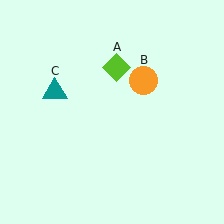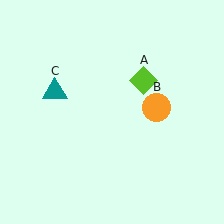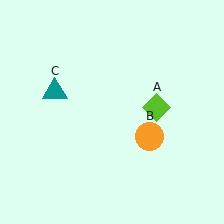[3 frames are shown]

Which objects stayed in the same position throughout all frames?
Teal triangle (object C) remained stationary.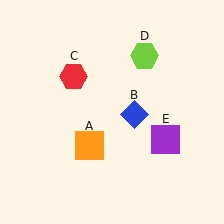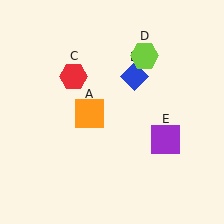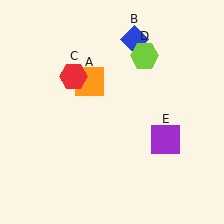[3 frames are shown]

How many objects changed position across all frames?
2 objects changed position: orange square (object A), blue diamond (object B).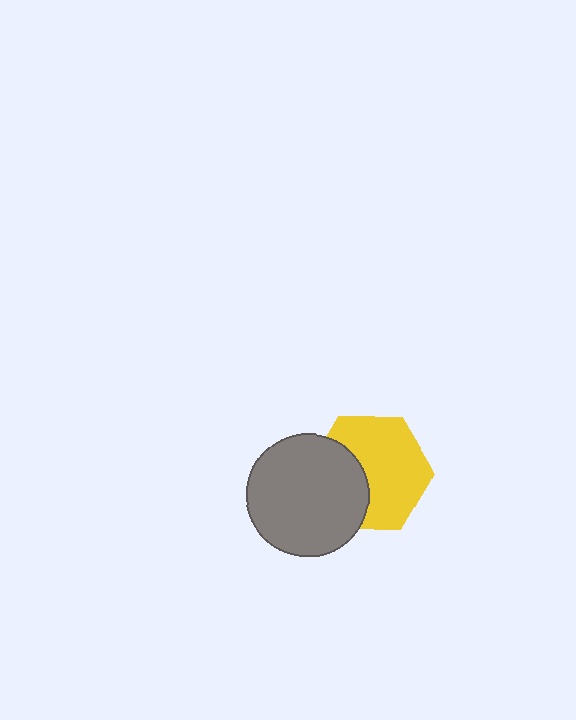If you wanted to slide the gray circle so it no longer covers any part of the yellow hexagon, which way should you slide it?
Slide it left — that is the most direct way to separate the two shapes.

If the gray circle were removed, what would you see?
You would see the complete yellow hexagon.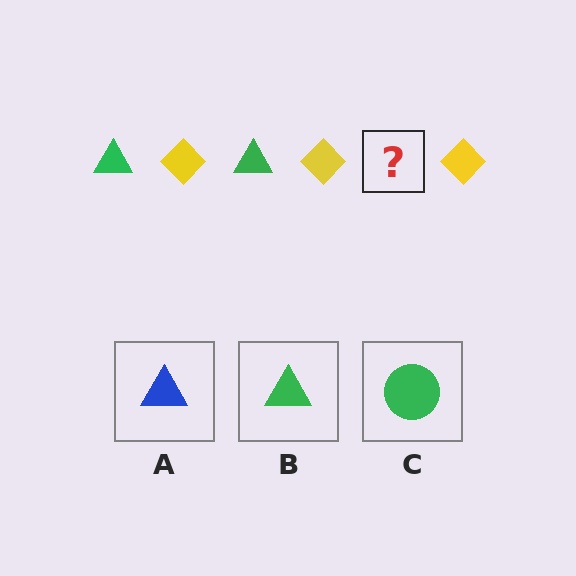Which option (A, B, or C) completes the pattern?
B.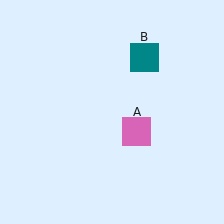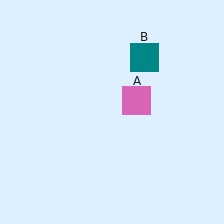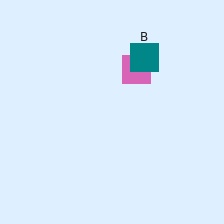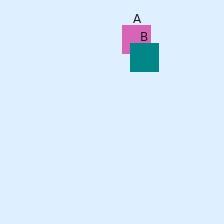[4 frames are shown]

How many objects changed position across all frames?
1 object changed position: pink square (object A).